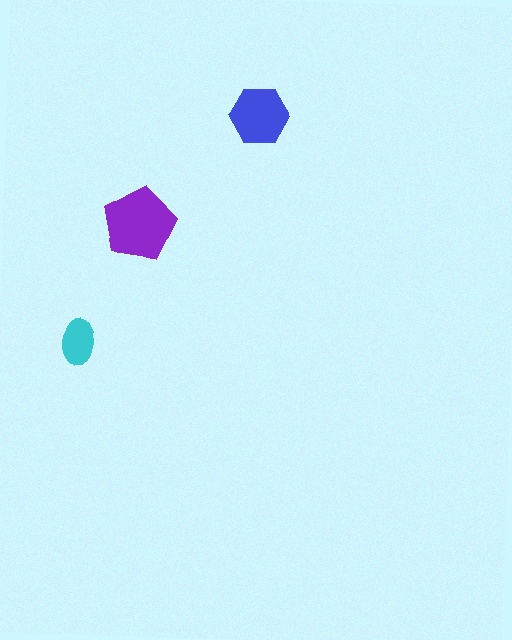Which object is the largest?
The purple pentagon.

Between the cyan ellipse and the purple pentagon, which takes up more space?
The purple pentagon.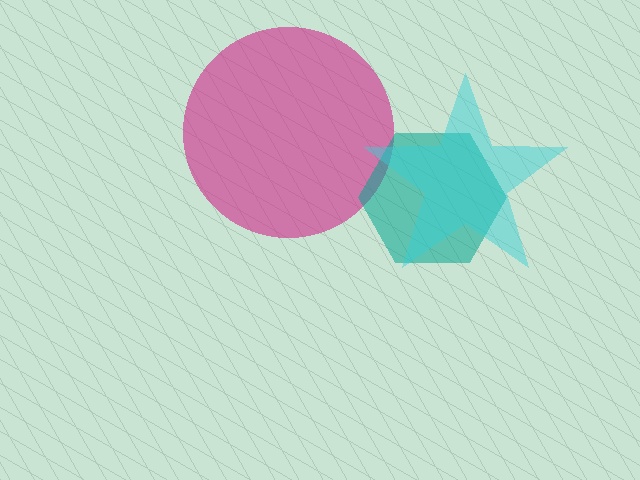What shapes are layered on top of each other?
The layered shapes are: a magenta circle, a teal hexagon, a cyan star.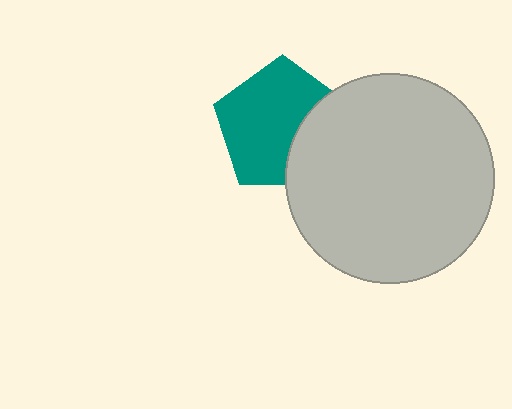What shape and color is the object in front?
The object in front is a light gray circle.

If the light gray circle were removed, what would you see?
You would see the complete teal pentagon.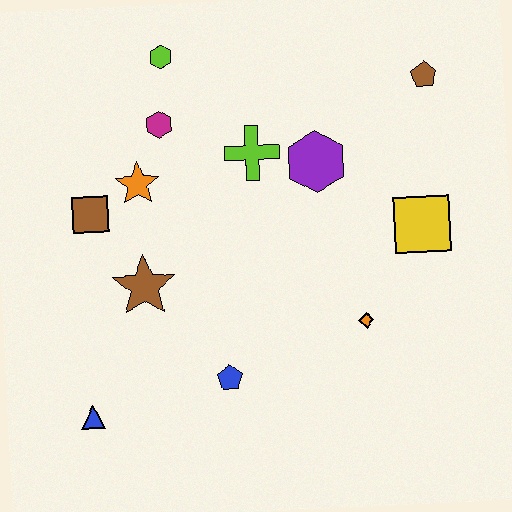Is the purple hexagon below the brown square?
No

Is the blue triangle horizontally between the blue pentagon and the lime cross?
No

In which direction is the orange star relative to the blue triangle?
The orange star is above the blue triangle.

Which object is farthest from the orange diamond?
The lime hexagon is farthest from the orange diamond.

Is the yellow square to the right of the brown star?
Yes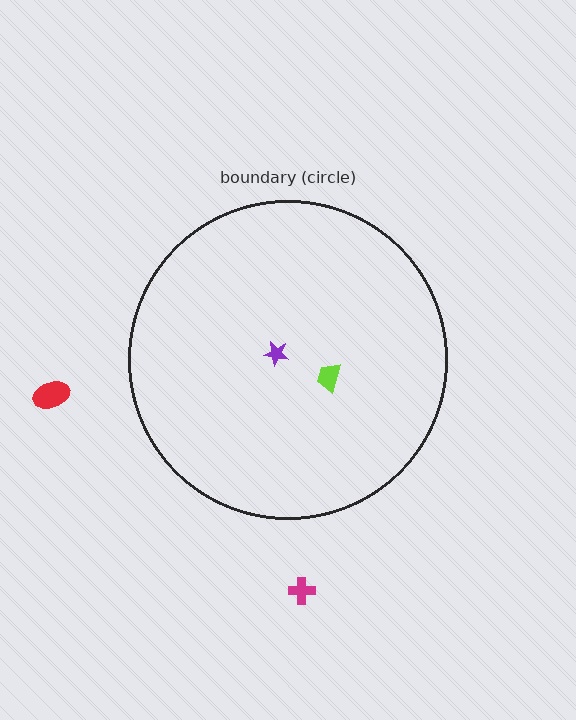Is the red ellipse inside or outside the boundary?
Outside.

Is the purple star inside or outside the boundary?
Inside.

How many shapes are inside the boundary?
2 inside, 2 outside.